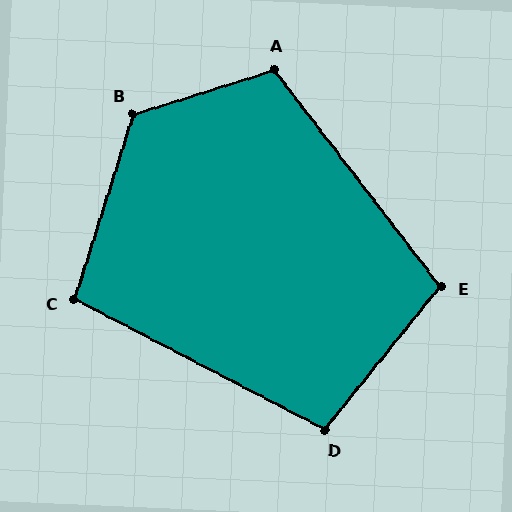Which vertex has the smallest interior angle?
C, at approximately 100 degrees.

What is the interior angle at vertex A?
Approximately 110 degrees (obtuse).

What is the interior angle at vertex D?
Approximately 101 degrees (obtuse).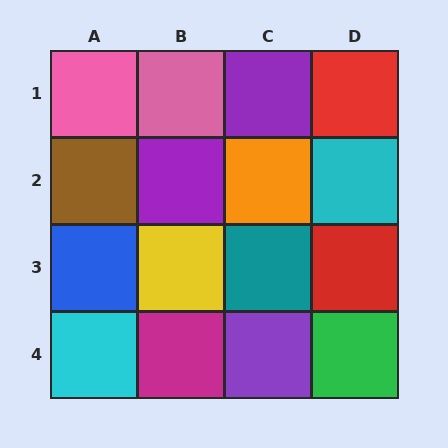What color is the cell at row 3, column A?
Blue.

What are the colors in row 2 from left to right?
Brown, purple, orange, cyan.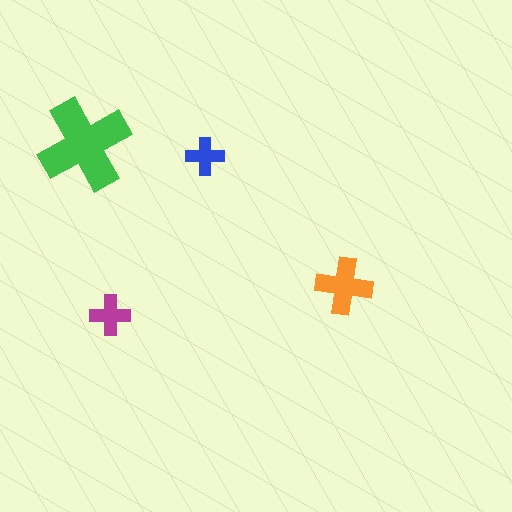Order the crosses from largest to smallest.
the green one, the orange one, the magenta one, the blue one.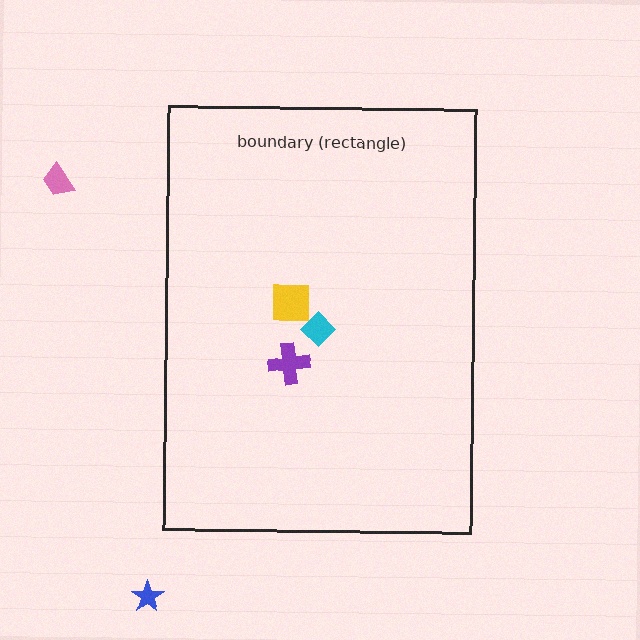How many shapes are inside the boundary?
3 inside, 2 outside.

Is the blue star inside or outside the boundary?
Outside.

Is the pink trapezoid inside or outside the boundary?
Outside.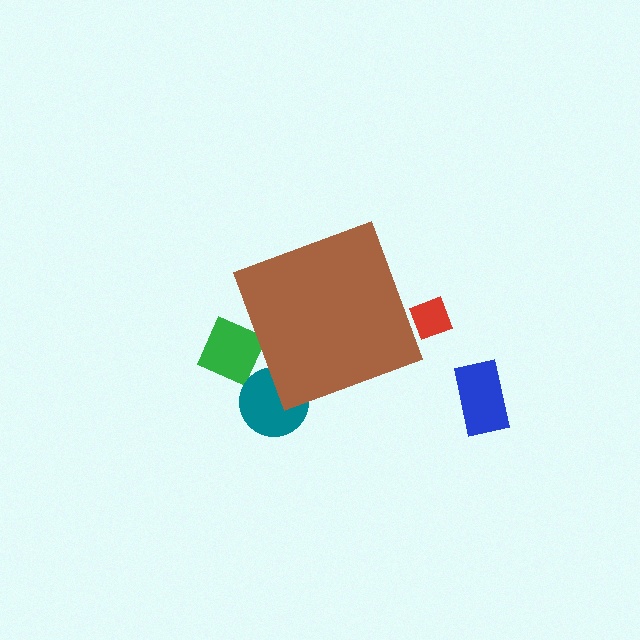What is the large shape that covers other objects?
A brown diamond.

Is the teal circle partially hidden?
Yes, the teal circle is partially hidden behind the brown diamond.